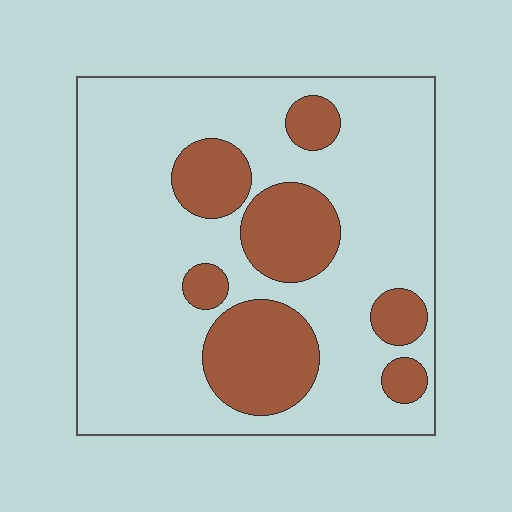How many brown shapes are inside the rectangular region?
7.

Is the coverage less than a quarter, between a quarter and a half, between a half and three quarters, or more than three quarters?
Between a quarter and a half.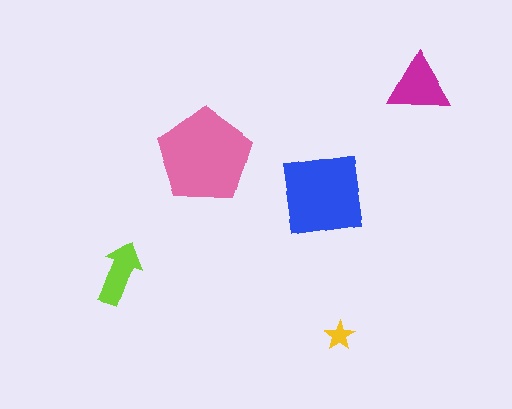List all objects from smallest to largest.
The yellow star, the lime arrow, the magenta triangle, the blue square, the pink pentagon.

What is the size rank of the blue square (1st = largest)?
2nd.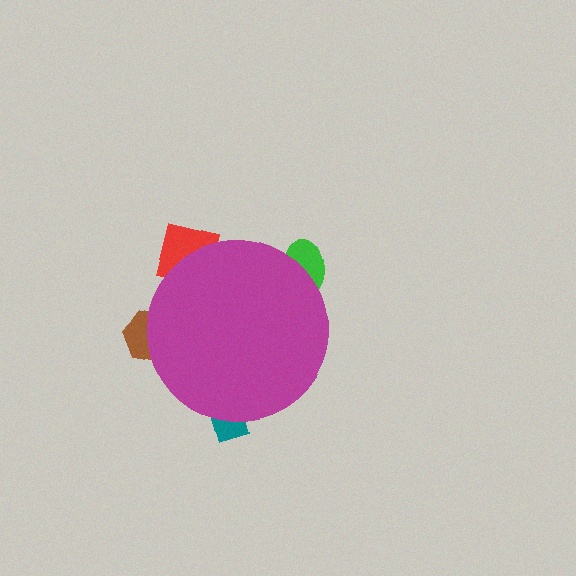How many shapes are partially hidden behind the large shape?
5 shapes are partially hidden.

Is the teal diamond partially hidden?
Yes, the teal diamond is partially hidden behind the magenta circle.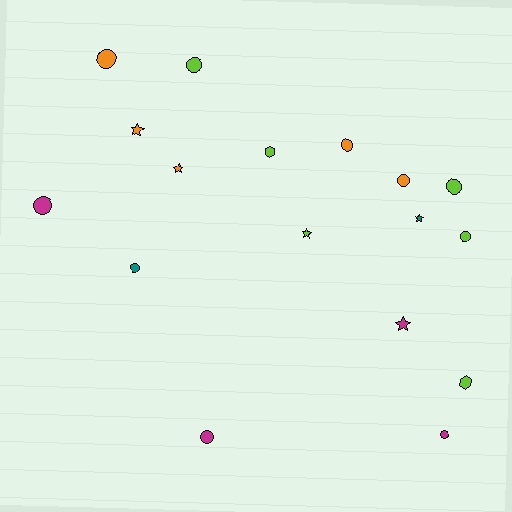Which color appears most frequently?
Lime, with 6 objects.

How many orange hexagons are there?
There are no orange hexagons.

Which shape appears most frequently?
Circle, with 10 objects.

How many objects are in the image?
There are 17 objects.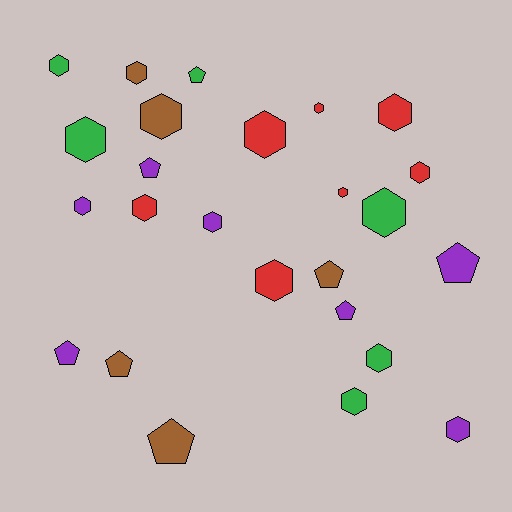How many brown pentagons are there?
There are 3 brown pentagons.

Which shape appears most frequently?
Hexagon, with 17 objects.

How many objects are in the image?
There are 25 objects.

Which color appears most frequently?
Red, with 7 objects.